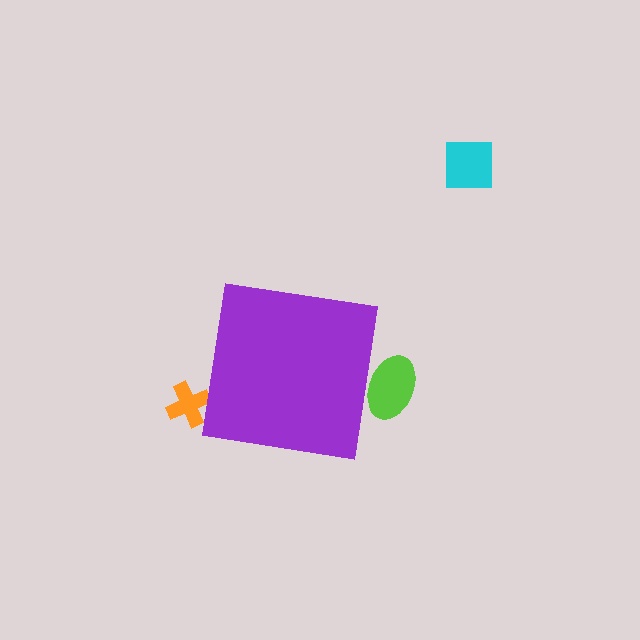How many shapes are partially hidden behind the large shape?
2 shapes are partially hidden.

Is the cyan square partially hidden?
No, the cyan square is fully visible.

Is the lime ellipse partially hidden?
Yes, the lime ellipse is partially hidden behind the purple square.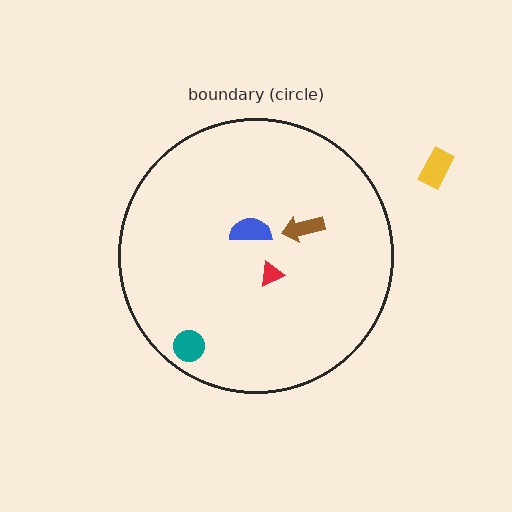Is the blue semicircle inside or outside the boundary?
Inside.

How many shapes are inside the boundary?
4 inside, 1 outside.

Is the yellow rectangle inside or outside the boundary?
Outside.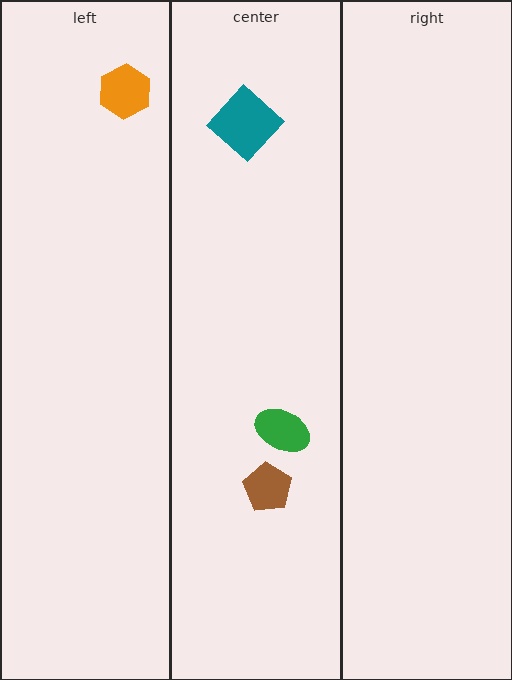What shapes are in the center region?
The green ellipse, the teal diamond, the brown pentagon.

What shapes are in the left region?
The orange hexagon.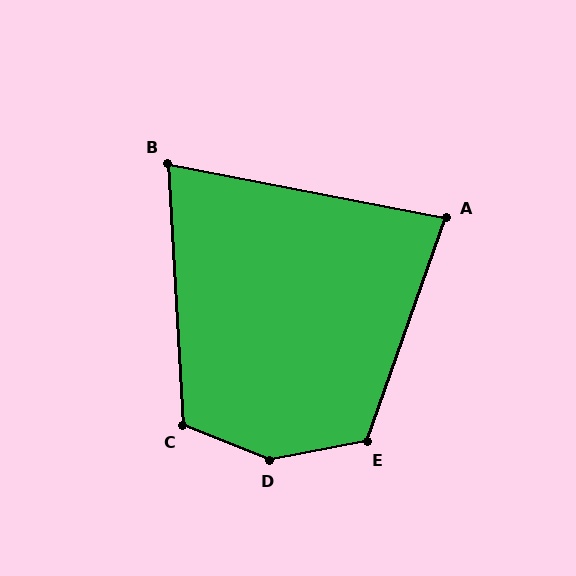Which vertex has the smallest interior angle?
B, at approximately 76 degrees.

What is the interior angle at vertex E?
Approximately 120 degrees (obtuse).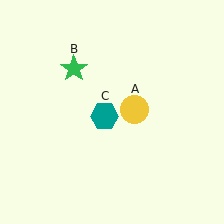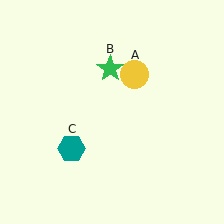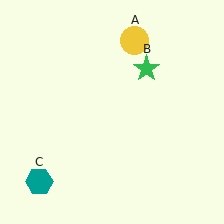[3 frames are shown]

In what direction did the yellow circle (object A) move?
The yellow circle (object A) moved up.